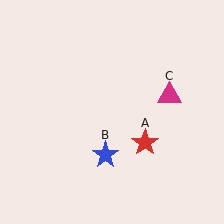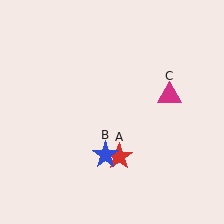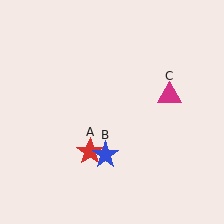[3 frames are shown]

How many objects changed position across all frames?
1 object changed position: red star (object A).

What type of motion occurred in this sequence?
The red star (object A) rotated clockwise around the center of the scene.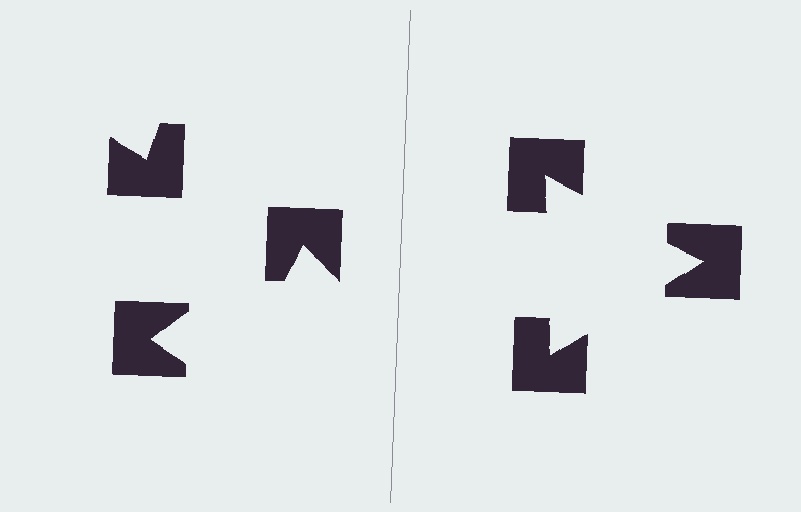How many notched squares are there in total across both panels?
6 — 3 on each side.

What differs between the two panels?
The notched squares are positioned identically on both sides; only the wedge orientations differ. On the right they align to a triangle; on the left they are misaligned.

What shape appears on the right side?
An illusory triangle.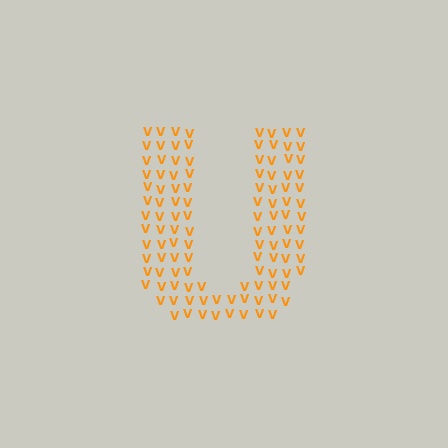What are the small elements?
The small elements are letter V's.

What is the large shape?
The large shape is the letter U.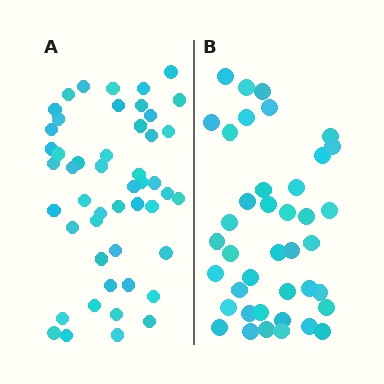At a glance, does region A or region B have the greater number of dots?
Region A (the left region) has more dots.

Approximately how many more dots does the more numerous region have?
Region A has roughly 8 or so more dots than region B.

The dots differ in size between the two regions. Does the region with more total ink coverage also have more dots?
No. Region B has more total ink coverage because its dots are larger, but region A actually contains more individual dots. Total area can be misleading — the number of items is what matters here.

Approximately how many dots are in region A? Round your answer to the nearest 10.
About 50 dots. (The exact count is 49, which rounds to 50.)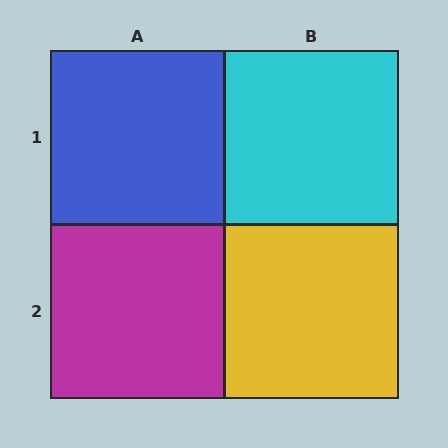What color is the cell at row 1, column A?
Blue.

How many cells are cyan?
1 cell is cyan.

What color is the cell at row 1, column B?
Cyan.